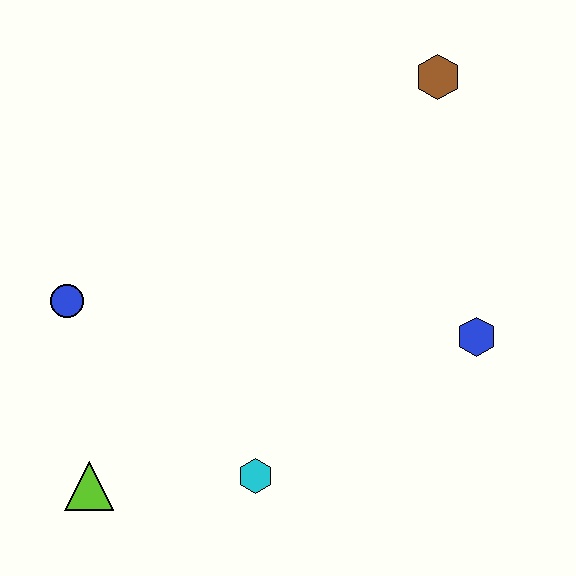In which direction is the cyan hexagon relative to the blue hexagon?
The cyan hexagon is to the left of the blue hexagon.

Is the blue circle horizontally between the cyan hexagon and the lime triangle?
No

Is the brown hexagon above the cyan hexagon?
Yes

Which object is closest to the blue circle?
The lime triangle is closest to the blue circle.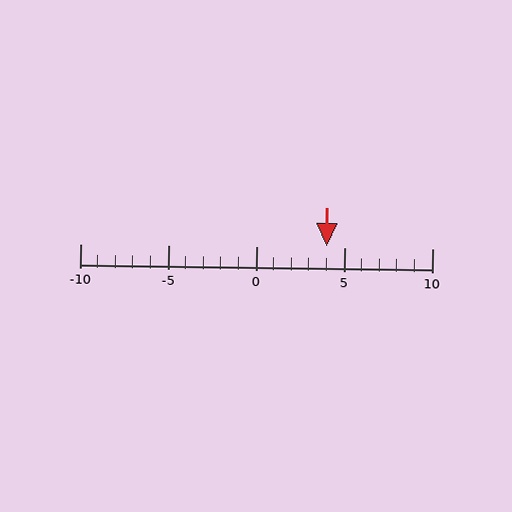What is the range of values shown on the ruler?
The ruler shows values from -10 to 10.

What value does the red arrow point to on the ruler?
The red arrow points to approximately 4.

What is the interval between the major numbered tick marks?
The major tick marks are spaced 5 units apart.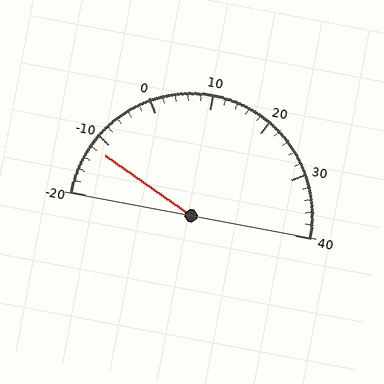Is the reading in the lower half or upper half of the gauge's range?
The reading is in the lower half of the range (-20 to 40).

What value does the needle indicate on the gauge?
The needle indicates approximately -12.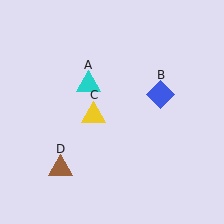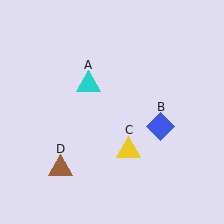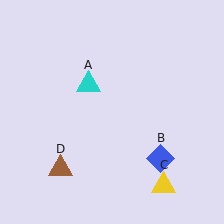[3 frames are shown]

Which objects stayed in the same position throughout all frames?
Cyan triangle (object A) and brown triangle (object D) remained stationary.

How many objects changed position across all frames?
2 objects changed position: blue diamond (object B), yellow triangle (object C).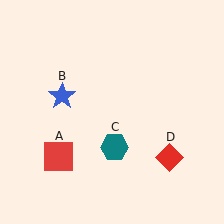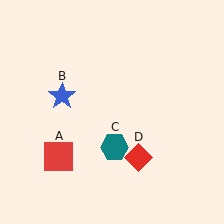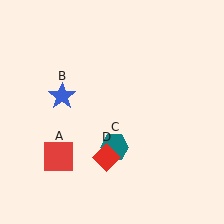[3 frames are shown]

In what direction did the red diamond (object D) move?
The red diamond (object D) moved left.